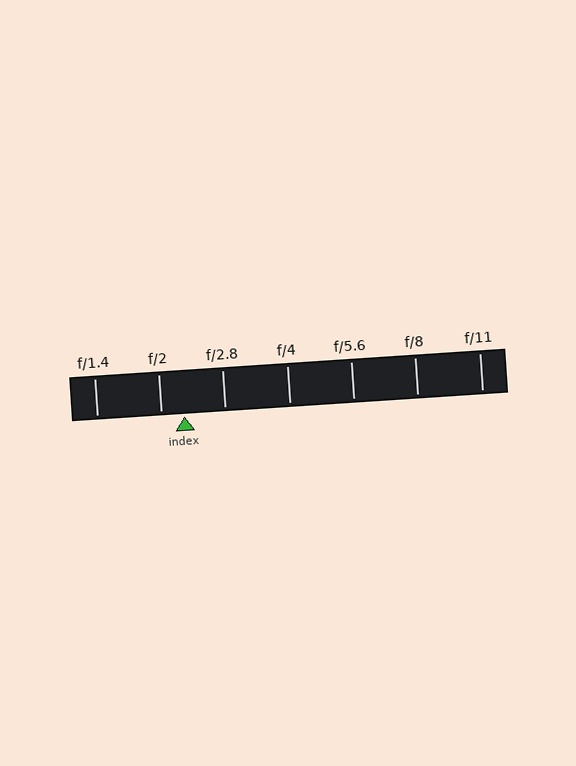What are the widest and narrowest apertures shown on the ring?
The widest aperture shown is f/1.4 and the narrowest is f/11.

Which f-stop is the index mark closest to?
The index mark is closest to f/2.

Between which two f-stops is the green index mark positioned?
The index mark is between f/2 and f/2.8.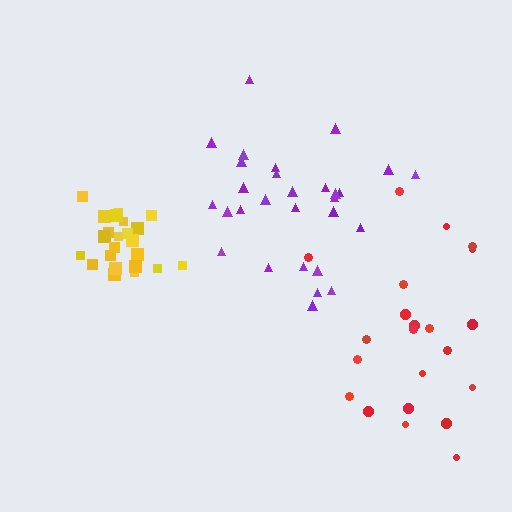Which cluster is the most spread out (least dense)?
Red.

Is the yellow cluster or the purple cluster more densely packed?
Yellow.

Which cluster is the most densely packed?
Yellow.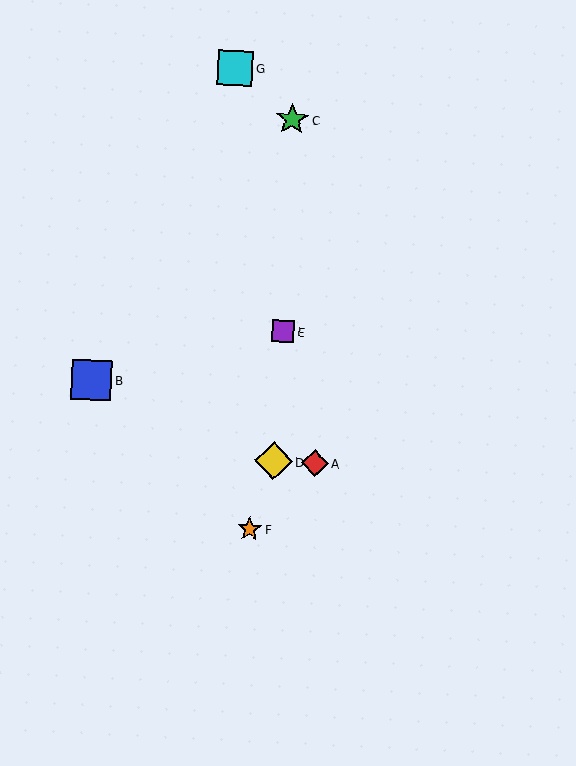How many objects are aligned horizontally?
2 objects (A, D) are aligned horizontally.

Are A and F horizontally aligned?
No, A is at y≈463 and F is at y≈529.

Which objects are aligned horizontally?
Objects A, D are aligned horizontally.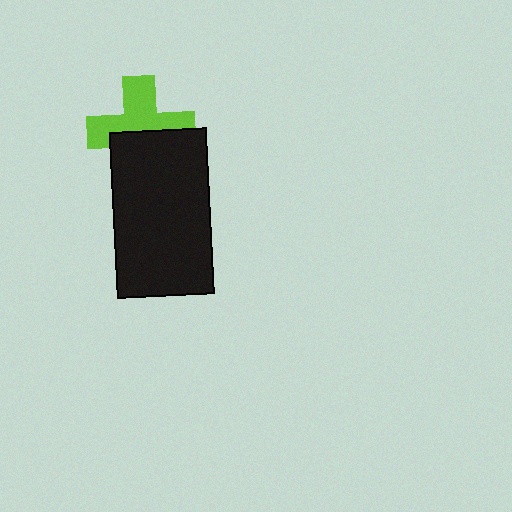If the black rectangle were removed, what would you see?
You would see the complete lime cross.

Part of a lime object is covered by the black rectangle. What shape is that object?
It is a cross.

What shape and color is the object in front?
The object in front is a black rectangle.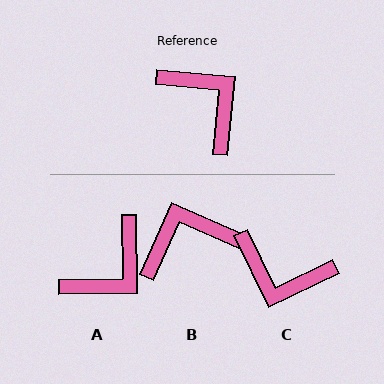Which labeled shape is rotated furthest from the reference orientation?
C, about 149 degrees away.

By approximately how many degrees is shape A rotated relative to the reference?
Approximately 84 degrees clockwise.